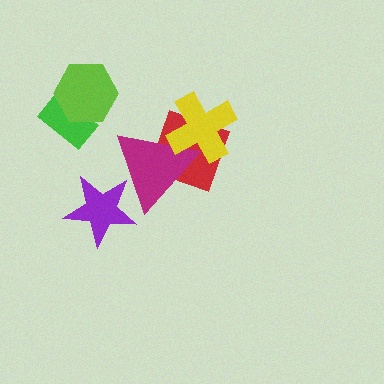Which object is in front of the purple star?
The magenta triangle is in front of the purple star.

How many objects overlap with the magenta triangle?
3 objects overlap with the magenta triangle.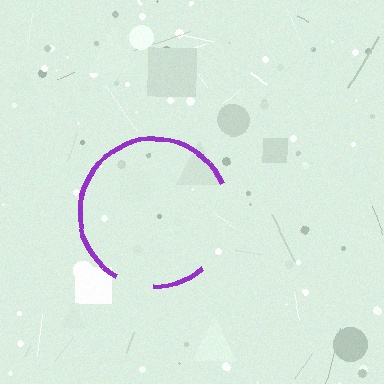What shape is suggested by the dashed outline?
The dashed outline suggests a circle.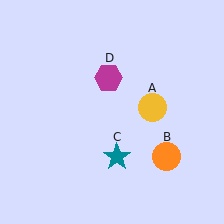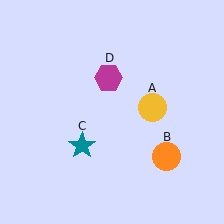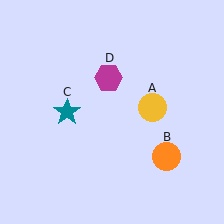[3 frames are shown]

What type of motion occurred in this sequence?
The teal star (object C) rotated clockwise around the center of the scene.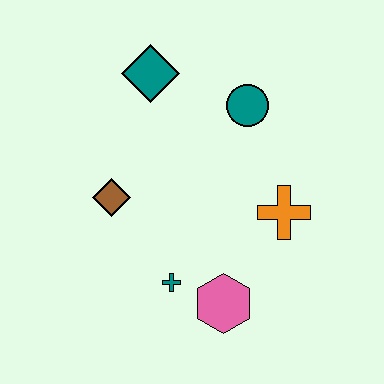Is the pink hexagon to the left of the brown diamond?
No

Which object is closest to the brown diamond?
The teal cross is closest to the brown diamond.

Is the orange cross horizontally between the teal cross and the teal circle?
No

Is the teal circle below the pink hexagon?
No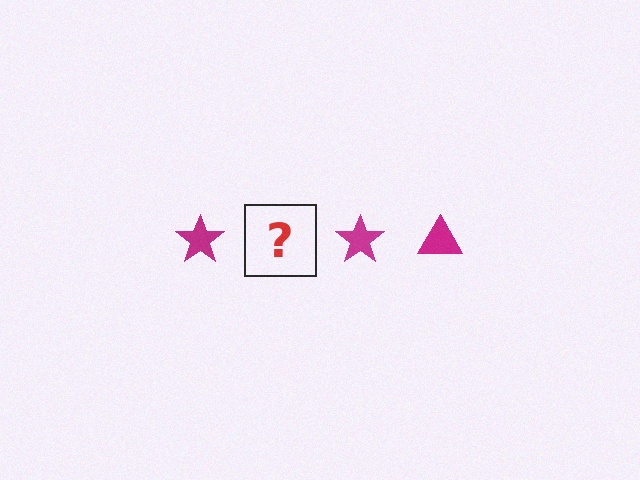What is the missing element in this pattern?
The missing element is a magenta triangle.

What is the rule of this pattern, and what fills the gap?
The rule is that the pattern cycles through star, triangle shapes in magenta. The gap should be filled with a magenta triangle.